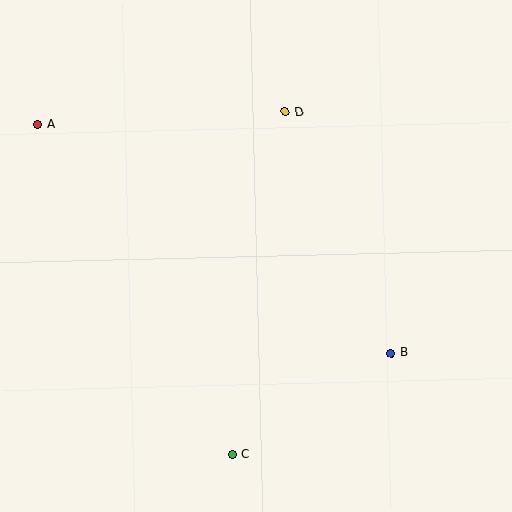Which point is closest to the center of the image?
Point D at (285, 112) is closest to the center.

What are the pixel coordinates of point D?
Point D is at (285, 112).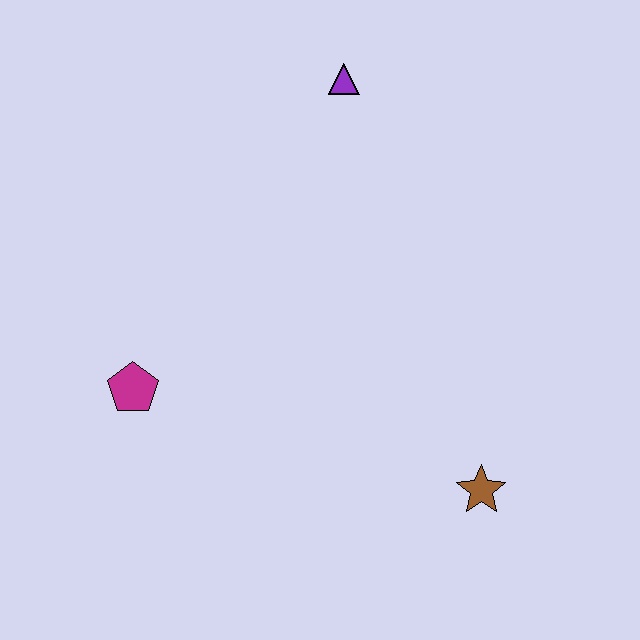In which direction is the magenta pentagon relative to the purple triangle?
The magenta pentagon is below the purple triangle.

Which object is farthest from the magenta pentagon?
The purple triangle is farthest from the magenta pentagon.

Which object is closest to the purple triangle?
The magenta pentagon is closest to the purple triangle.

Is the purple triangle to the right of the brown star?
No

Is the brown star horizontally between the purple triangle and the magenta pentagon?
No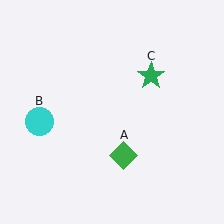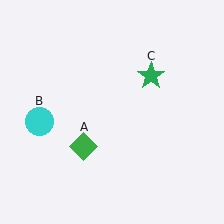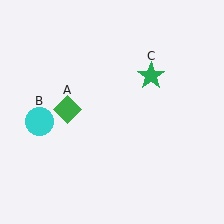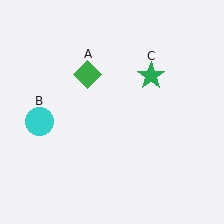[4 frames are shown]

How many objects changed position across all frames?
1 object changed position: green diamond (object A).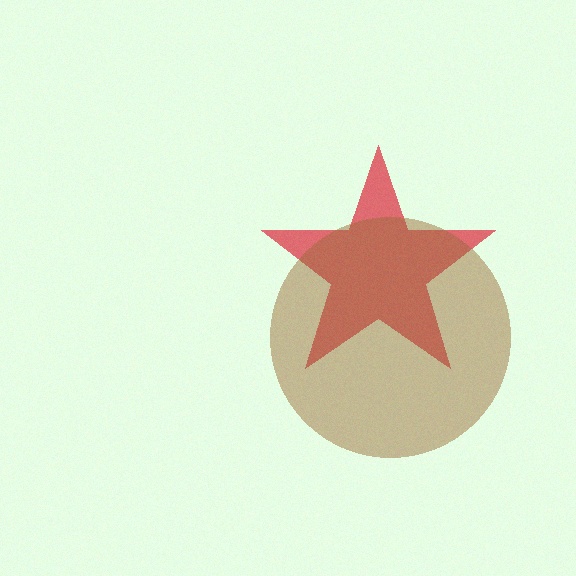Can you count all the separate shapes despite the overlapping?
Yes, there are 2 separate shapes.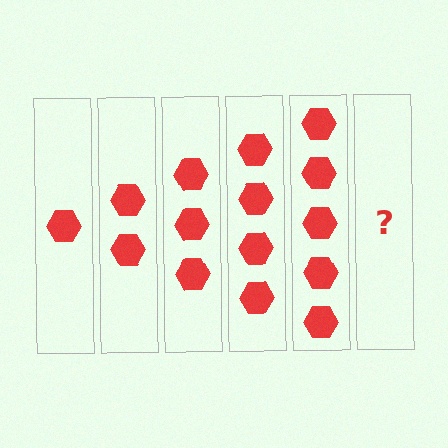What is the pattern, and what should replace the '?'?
The pattern is that each step adds one more hexagon. The '?' should be 6 hexagons.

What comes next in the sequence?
The next element should be 6 hexagons.